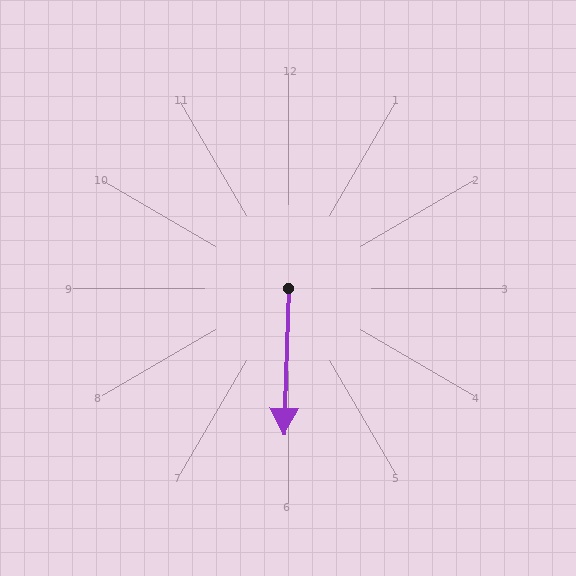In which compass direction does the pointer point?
South.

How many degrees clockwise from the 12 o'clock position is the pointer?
Approximately 182 degrees.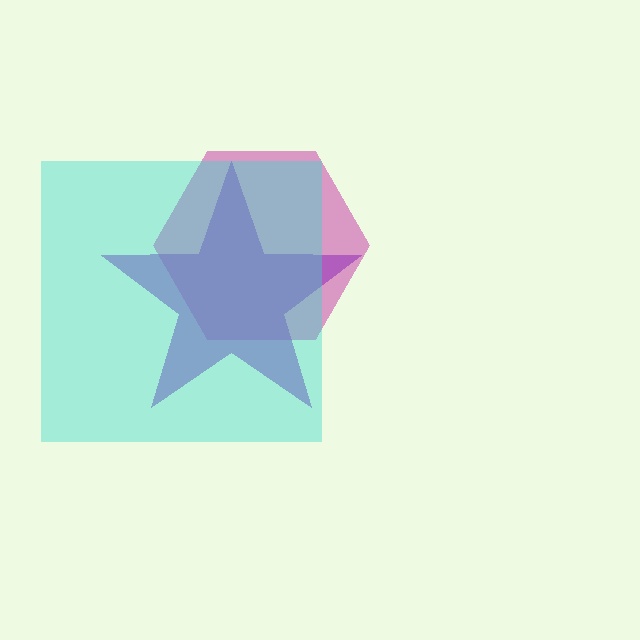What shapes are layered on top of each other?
The layered shapes are: a magenta hexagon, a purple star, a cyan square.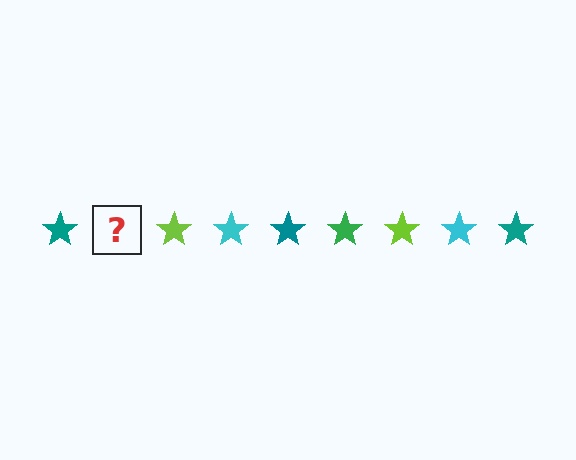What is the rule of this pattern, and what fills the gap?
The rule is that the pattern cycles through teal, green, lime, cyan stars. The gap should be filled with a green star.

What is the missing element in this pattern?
The missing element is a green star.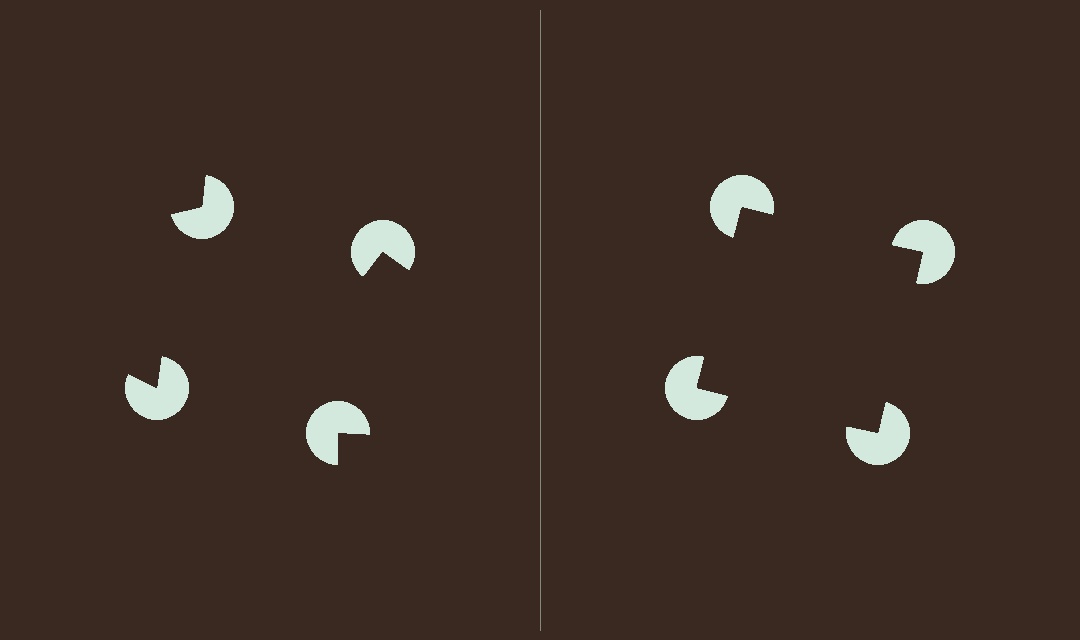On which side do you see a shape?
An illusory square appears on the right side. On the left side the wedge cuts are rotated, so no coherent shape forms.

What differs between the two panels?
The pac-man discs are positioned identically on both sides; only the wedge orientations differ. On the right they align to a square; on the left they are misaligned.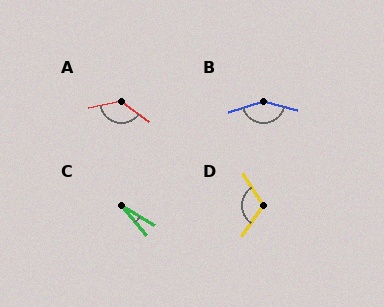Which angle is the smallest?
C, at approximately 18 degrees.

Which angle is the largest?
B, at approximately 149 degrees.